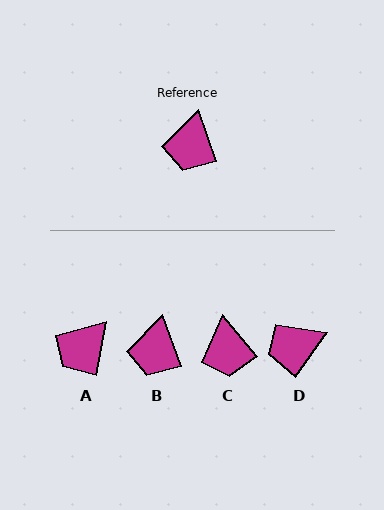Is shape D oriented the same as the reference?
No, it is off by about 55 degrees.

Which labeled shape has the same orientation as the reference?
B.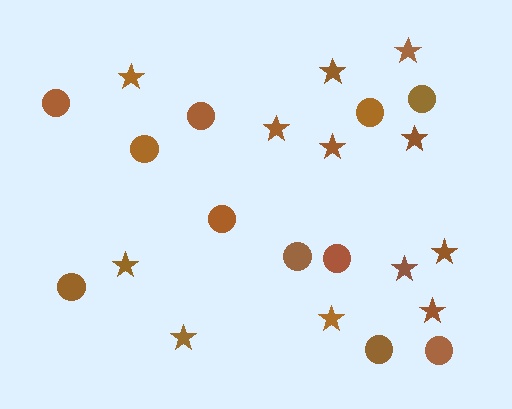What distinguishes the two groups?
There are 2 groups: one group of stars (12) and one group of circles (11).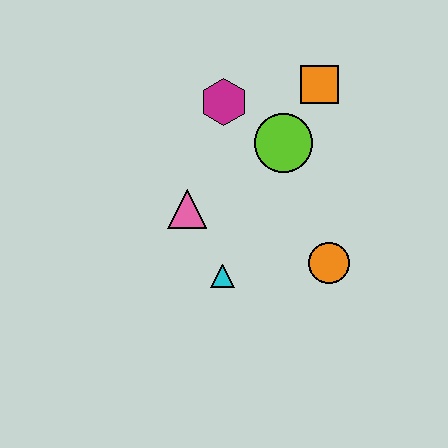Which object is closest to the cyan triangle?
The pink triangle is closest to the cyan triangle.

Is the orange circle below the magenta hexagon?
Yes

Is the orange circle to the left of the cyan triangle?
No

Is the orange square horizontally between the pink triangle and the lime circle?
No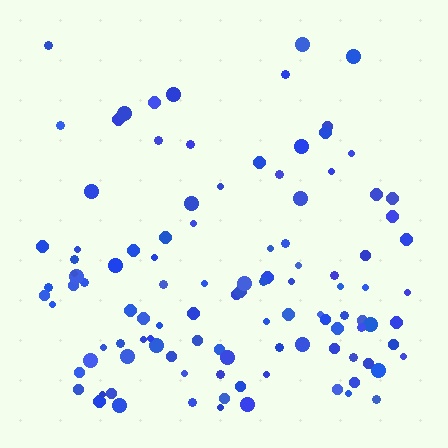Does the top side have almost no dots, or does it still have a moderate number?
Still a moderate number, just noticeably fewer than the bottom.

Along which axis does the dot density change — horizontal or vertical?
Vertical.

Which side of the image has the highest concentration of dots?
The bottom.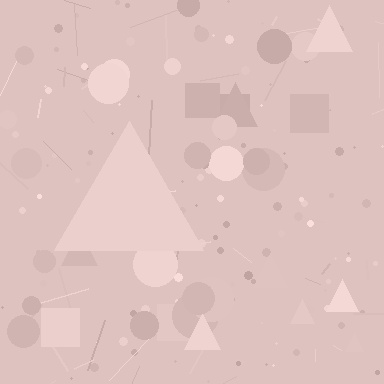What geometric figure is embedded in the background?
A triangle is embedded in the background.